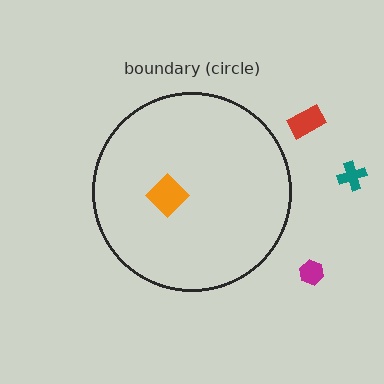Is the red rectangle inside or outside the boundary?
Outside.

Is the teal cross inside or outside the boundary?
Outside.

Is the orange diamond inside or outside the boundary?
Inside.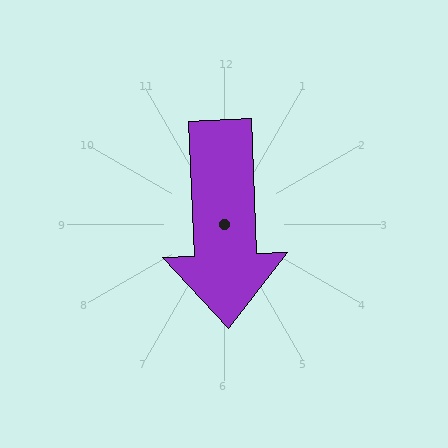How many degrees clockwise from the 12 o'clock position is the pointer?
Approximately 178 degrees.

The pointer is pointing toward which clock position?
Roughly 6 o'clock.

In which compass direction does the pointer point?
South.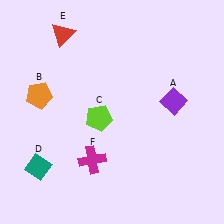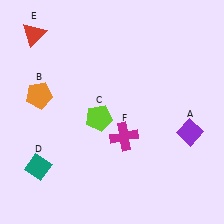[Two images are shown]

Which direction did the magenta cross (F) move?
The magenta cross (F) moved right.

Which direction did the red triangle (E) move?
The red triangle (E) moved left.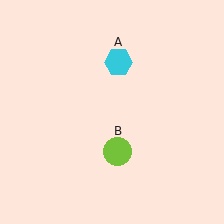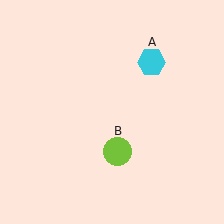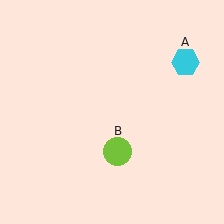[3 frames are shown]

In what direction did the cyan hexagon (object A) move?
The cyan hexagon (object A) moved right.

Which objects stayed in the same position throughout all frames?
Lime circle (object B) remained stationary.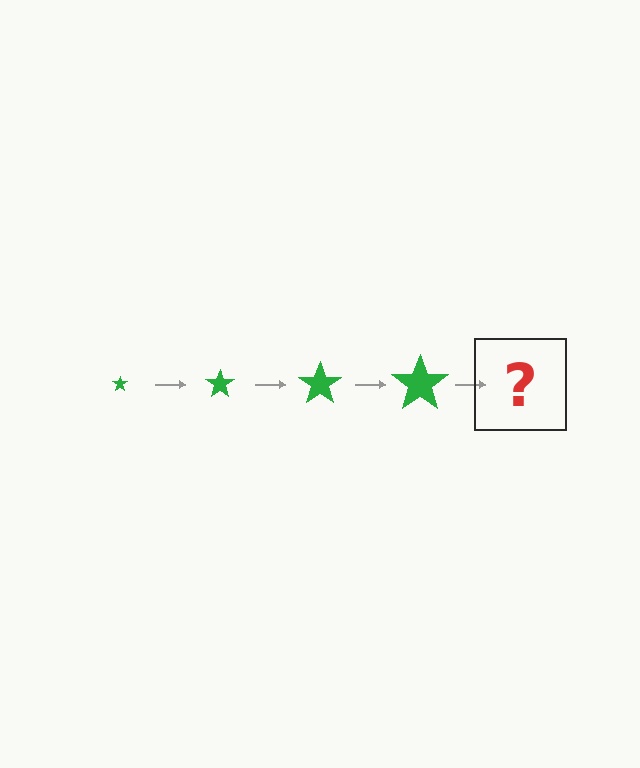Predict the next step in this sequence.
The next step is a green star, larger than the previous one.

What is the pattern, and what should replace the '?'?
The pattern is that the star gets progressively larger each step. The '?' should be a green star, larger than the previous one.